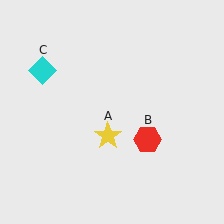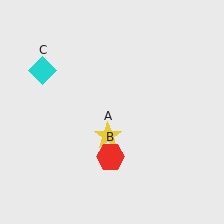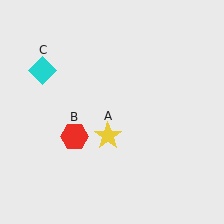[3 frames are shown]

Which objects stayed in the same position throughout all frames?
Yellow star (object A) and cyan diamond (object C) remained stationary.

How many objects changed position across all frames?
1 object changed position: red hexagon (object B).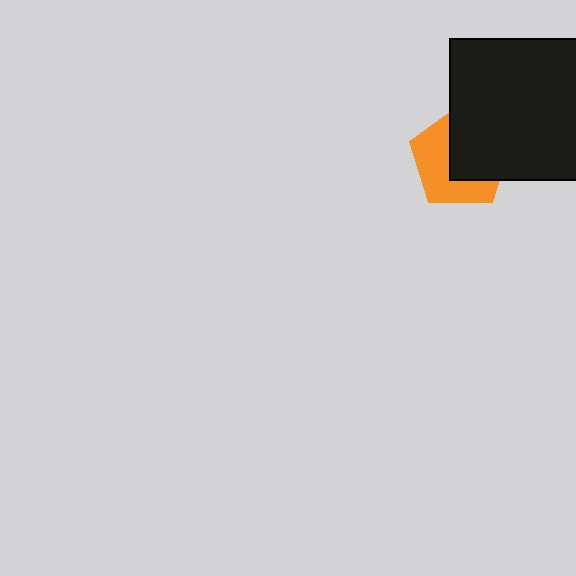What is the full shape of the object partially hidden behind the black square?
The partially hidden object is an orange pentagon.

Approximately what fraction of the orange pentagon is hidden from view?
Roughly 50% of the orange pentagon is hidden behind the black square.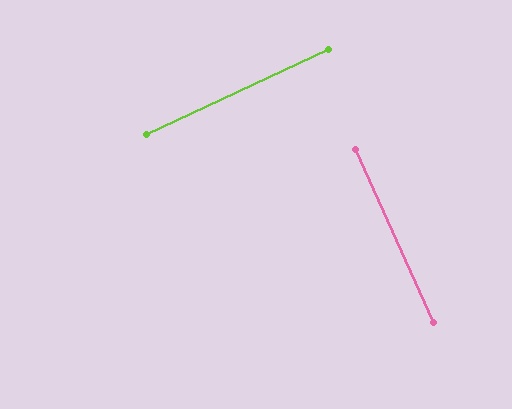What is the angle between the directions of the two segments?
Approximately 89 degrees.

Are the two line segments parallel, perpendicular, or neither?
Perpendicular — they meet at approximately 89°.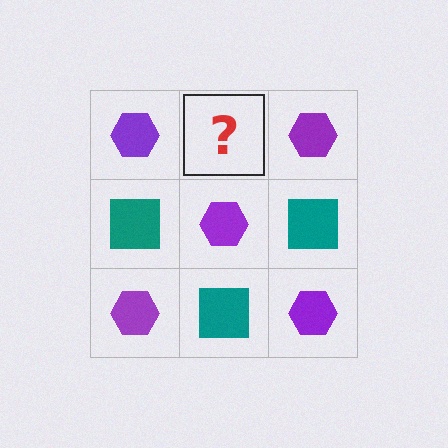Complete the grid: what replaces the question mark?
The question mark should be replaced with a teal square.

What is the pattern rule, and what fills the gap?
The rule is that it alternates purple hexagon and teal square in a checkerboard pattern. The gap should be filled with a teal square.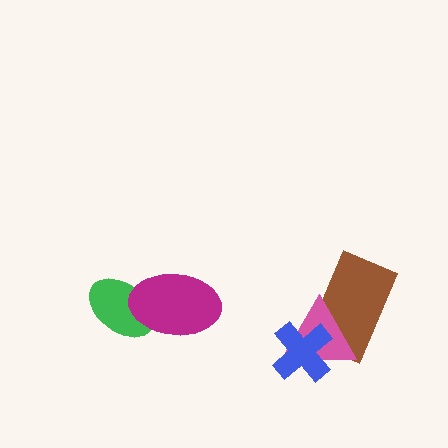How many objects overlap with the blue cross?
2 objects overlap with the blue cross.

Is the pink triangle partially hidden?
Yes, it is partially covered by another shape.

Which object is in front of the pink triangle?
The blue cross is in front of the pink triangle.